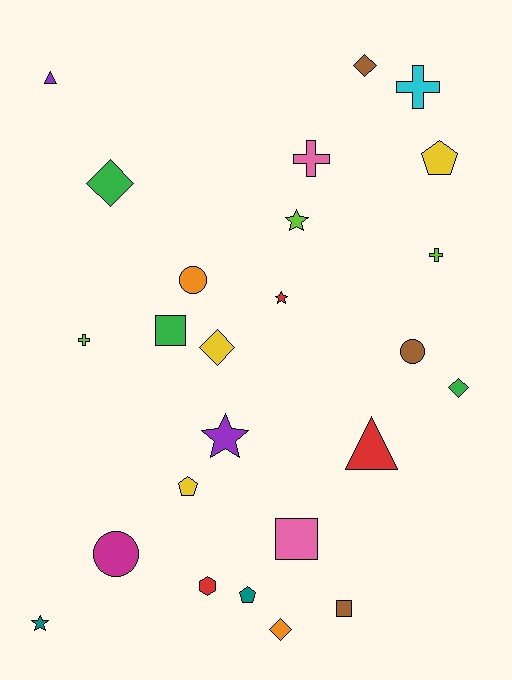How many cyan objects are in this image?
There is 1 cyan object.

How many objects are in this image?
There are 25 objects.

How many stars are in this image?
There are 4 stars.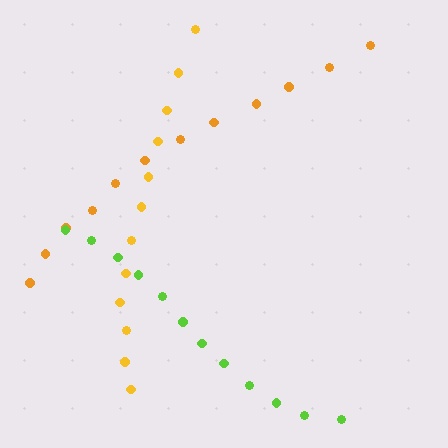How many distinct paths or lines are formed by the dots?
There are 3 distinct paths.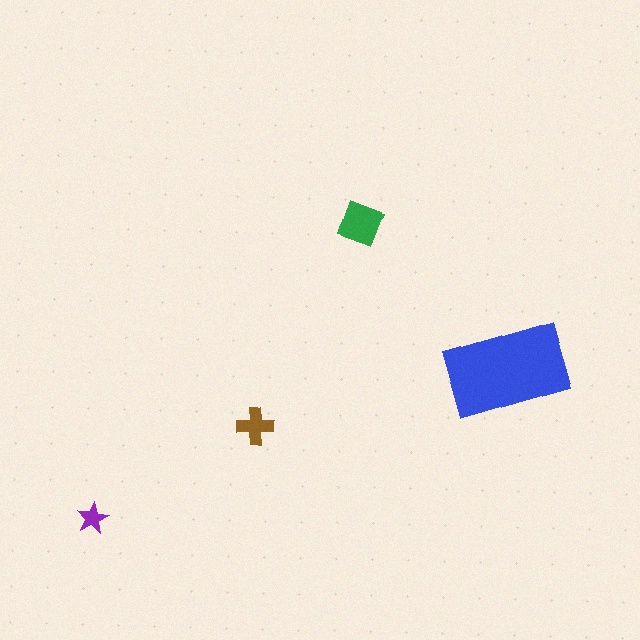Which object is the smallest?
The purple star.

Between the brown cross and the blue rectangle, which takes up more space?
The blue rectangle.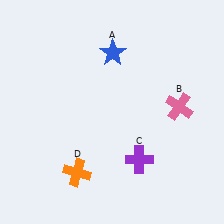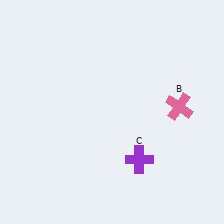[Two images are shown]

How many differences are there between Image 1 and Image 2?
There are 2 differences between the two images.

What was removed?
The blue star (A), the orange cross (D) were removed in Image 2.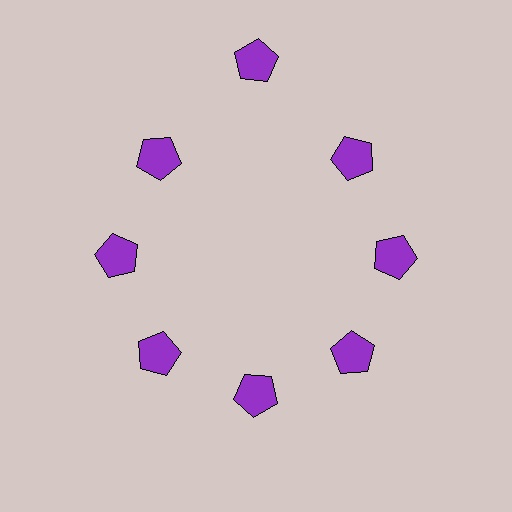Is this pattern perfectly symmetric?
No. The 8 purple pentagons are arranged in a ring, but one element near the 12 o'clock position is pushed outward from the center, breaking the 8-fold rotational symmetry.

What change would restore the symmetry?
The symmetry would be restored by moving it inward, back onto the ring so that all 8 pentagons sit at equal angles and equal distance from the center.